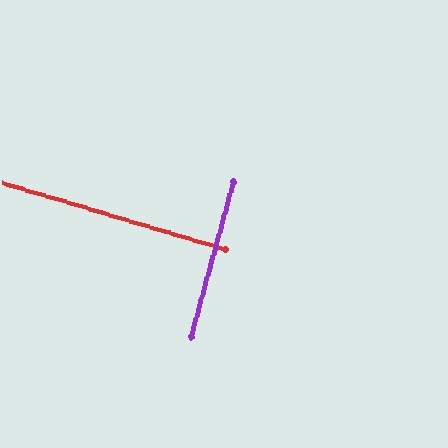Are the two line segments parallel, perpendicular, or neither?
Perpendicular — they meet at approximately 89°.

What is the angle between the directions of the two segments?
Approximately 89 degrees.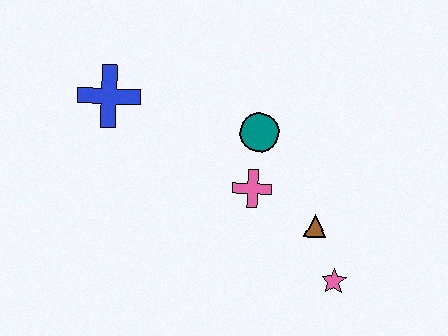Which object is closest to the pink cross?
The teal circle is closest to the pink cross.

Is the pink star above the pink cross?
No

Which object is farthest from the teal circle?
The pink star is farthest from the teal circle.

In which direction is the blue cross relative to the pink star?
The blue cross is to the left of the pink star.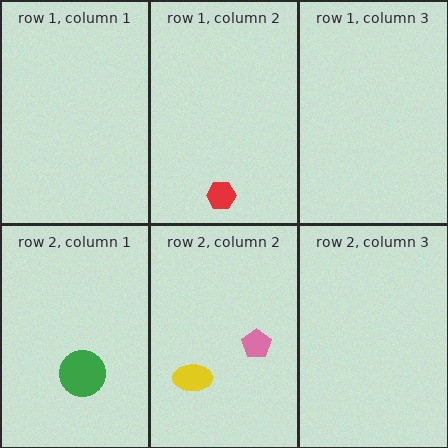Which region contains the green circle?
The row 2, column 1 region.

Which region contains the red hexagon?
The row 1, column 2 region.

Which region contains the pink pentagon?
The row 2, column 2 region.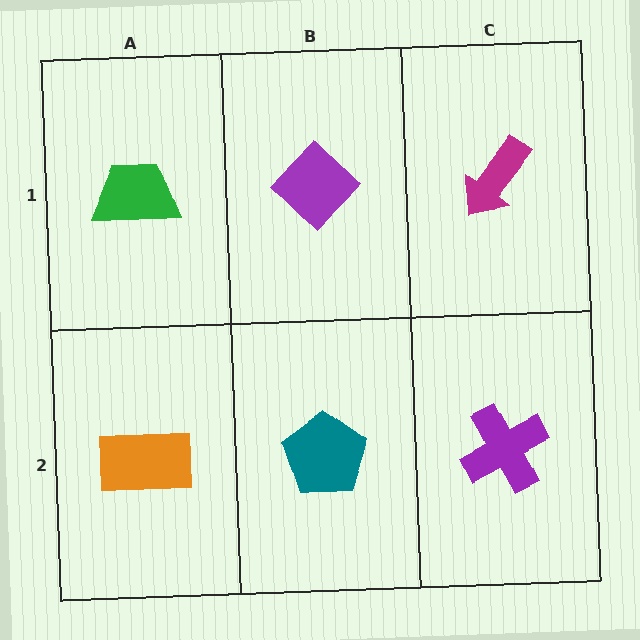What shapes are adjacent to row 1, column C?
A purple cross (row 2, column C), a purple diamond (row 1, column B).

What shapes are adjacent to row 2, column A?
A green trapezoid (row 1, column A), a teal pentagon (row 2, column B).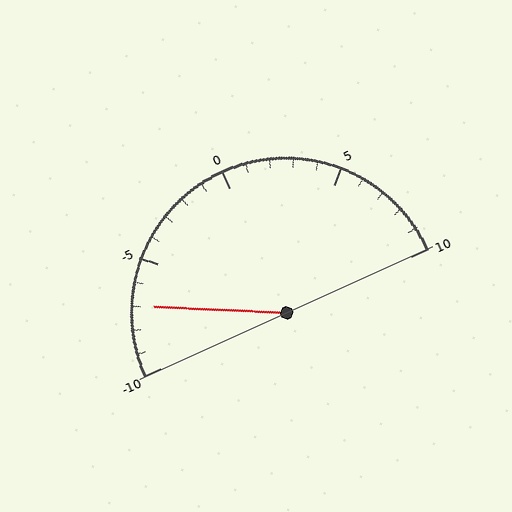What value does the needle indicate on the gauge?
The needle indicates approximately -7.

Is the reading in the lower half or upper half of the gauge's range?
The reading is in the lower half of the range (-10 to 10).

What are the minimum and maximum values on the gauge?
The gauge ranges from -10 to 10.